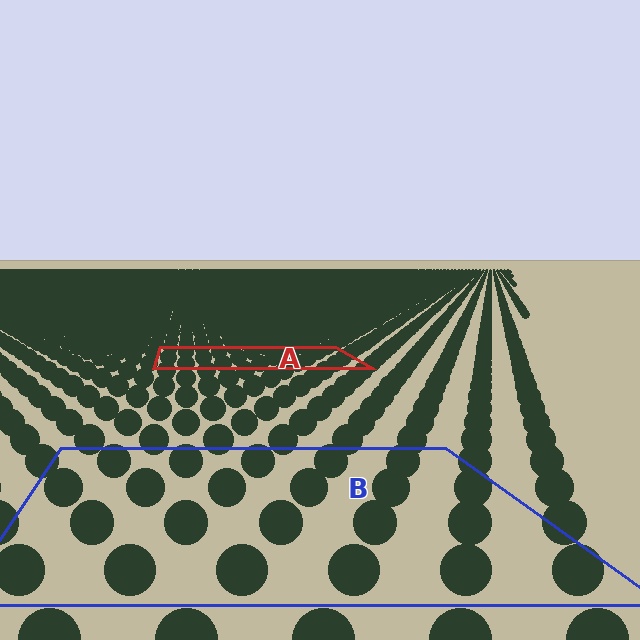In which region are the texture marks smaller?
The texture marks are smaller in region A, because it is farther away.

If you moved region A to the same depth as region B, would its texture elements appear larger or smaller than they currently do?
They would appear larger. At a closer depth, the same texture elements are projected at a bigger on-screen size.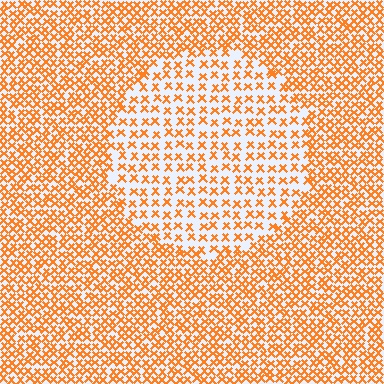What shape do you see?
I see a circle.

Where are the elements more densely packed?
The elements are more densely packed outside the circle boundary.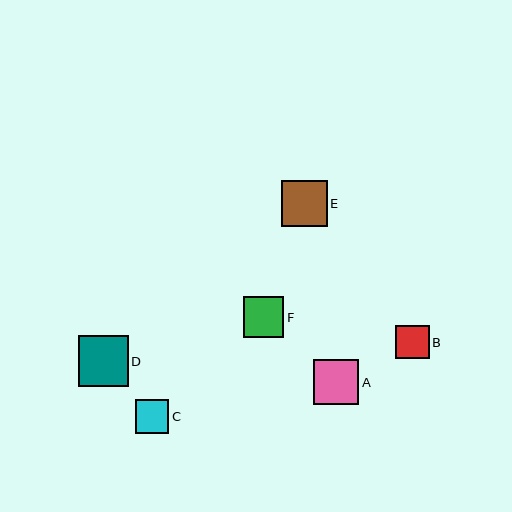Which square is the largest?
Square D is the largest with a size of approximately 50 pixels.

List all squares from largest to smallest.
From largest to smallest: D, E, A, F, C, B.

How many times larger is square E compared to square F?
Square E is approximately 1.1 times the size of square F.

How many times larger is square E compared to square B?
Square E is approximately 1.4 times the size of square B.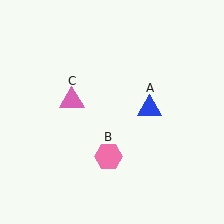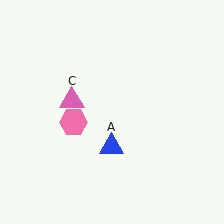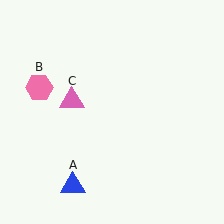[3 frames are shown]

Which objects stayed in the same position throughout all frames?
Pink triangle (object C) remained stationary.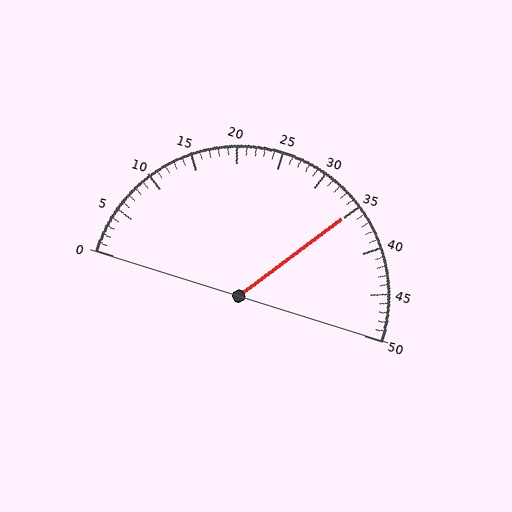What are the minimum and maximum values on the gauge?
The gauge ranges from 0 to 50.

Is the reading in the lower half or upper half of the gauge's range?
The reading is in the upper half of the range (0 to 50).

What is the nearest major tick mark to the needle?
The nearest major tick mark is 35.